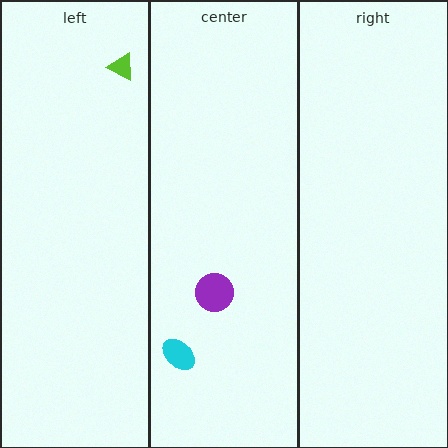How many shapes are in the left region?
1.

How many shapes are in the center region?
2.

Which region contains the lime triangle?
The left region.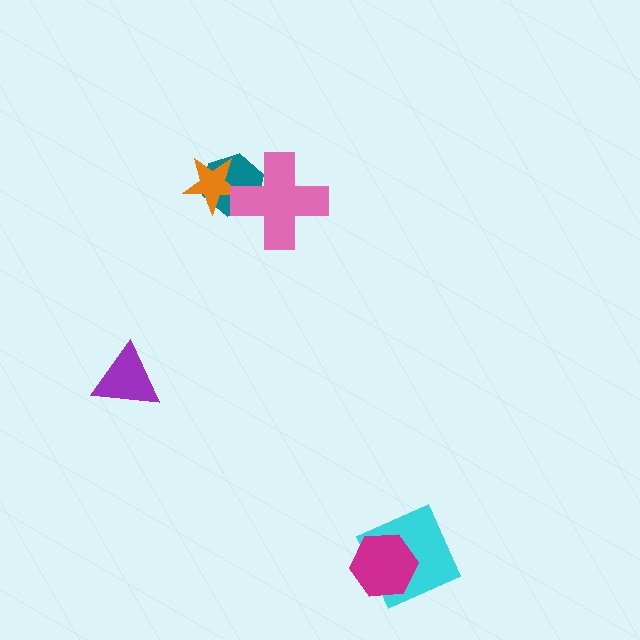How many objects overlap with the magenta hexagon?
1 object overlaps with the magenta hexagon.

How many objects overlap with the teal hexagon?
2 objects overlap with the teal hexagon.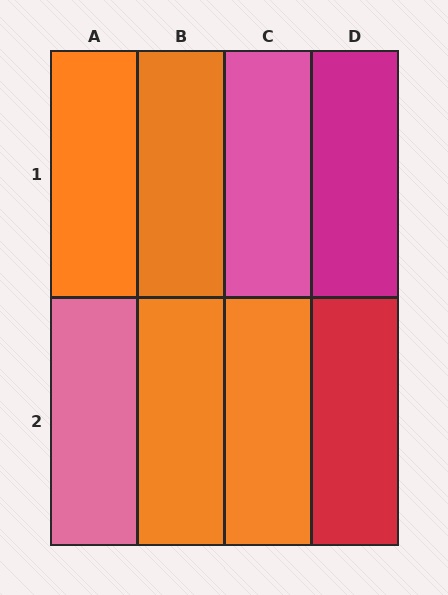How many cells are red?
1 cell is red.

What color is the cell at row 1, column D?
Magenta.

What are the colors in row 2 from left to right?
Pink, orange, orange, red.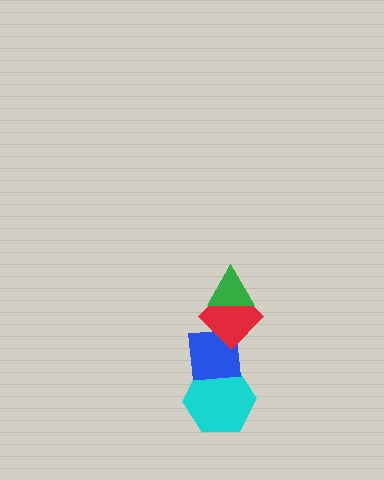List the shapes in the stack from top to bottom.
From top to bottom: the green triangle, the red diamond, the blue square, the cyan hexagon.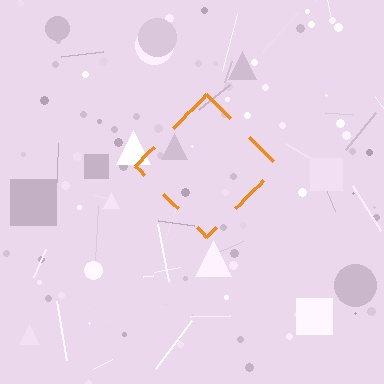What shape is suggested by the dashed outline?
The dashed outline suggests a diamond.